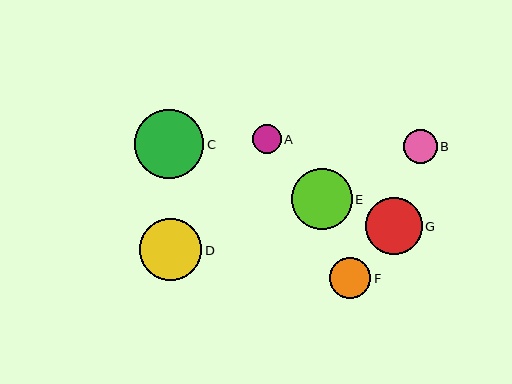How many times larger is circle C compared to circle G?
Circle C is approximately 1.2 times the size of circle G.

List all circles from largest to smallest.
From largest to smallest: C, D, E, G, F, B, A.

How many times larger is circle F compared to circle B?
Circle F is approximately 1.2 times the size of circle B.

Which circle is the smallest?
Circle A is the smallest with a size of approximately 29 pixels.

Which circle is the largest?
Circle C is the largest with a size of approximately 69 pixels.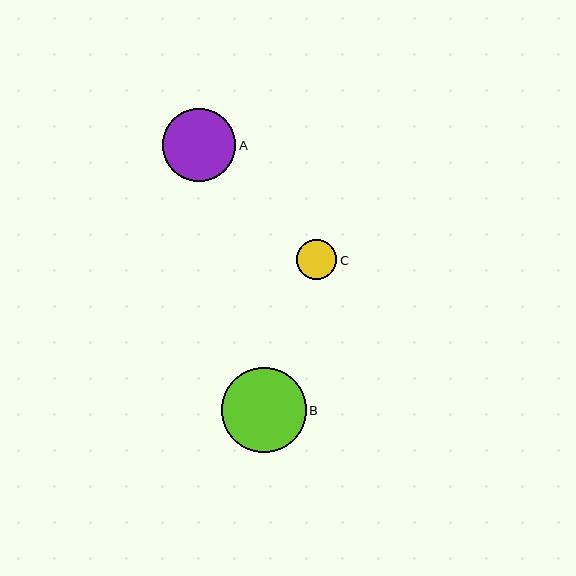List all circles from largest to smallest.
From largest to smallest: B, A, C.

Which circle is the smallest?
Circle C is the smallest with a size of approximately 40 pixels.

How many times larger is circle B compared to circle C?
Circle B is approximately 2.1 times the size of circle C.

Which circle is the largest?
Circle B is the largest with a size of approximately 85 pixels.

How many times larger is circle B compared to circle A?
Circle B is approximately 1.2 times the size of circle A.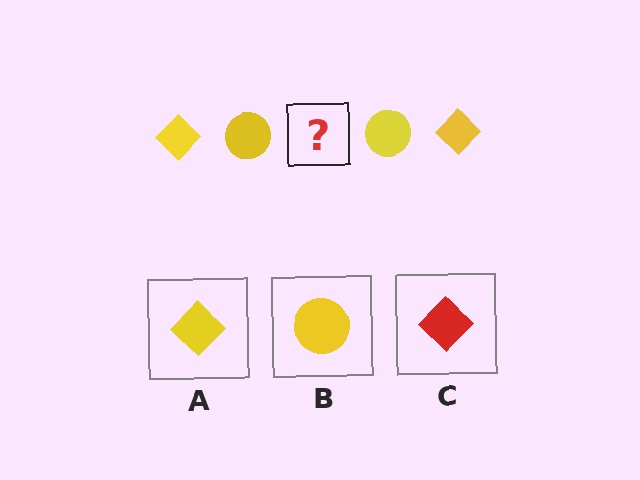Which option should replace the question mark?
Option A.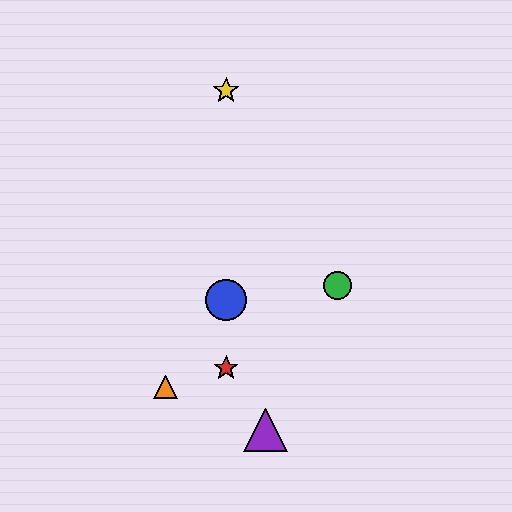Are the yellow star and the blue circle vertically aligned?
Yes, both are at x≈226.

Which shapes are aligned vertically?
The red star, the blue circle, the yellow star are aligned vertically.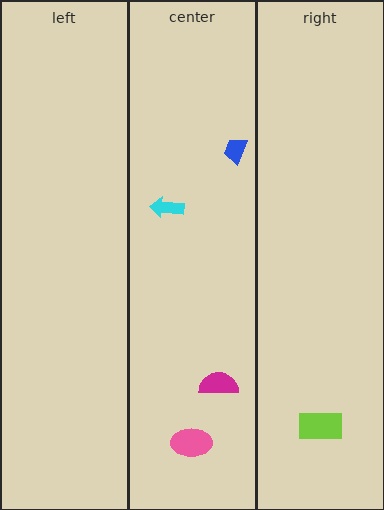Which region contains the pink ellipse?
The center region.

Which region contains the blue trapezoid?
The center region.